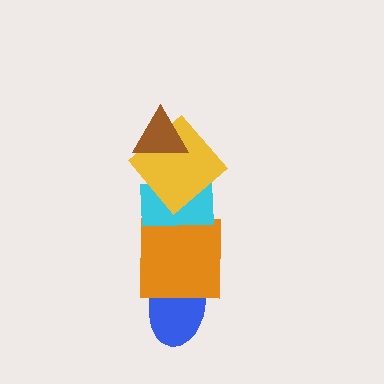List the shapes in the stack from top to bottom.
From top to bottom: the brown triangle, the yellow diamond, the cyan rectangle, the orange square, the blue ellipse.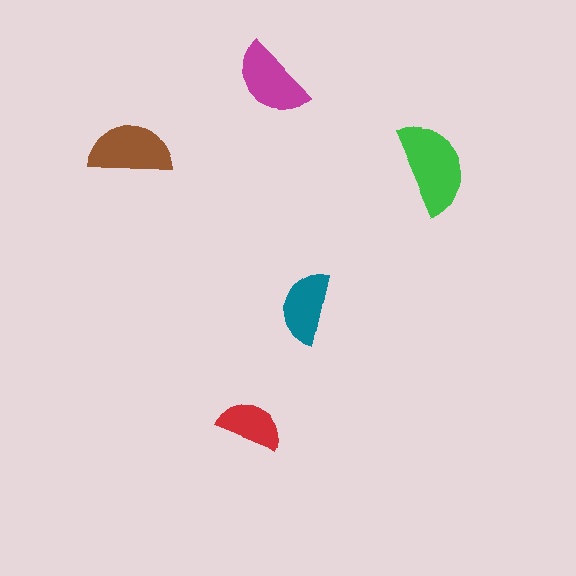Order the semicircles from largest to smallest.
the green one, the brown one, the magenta one, the teal one, the red one.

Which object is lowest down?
The red semicircle is bottommost.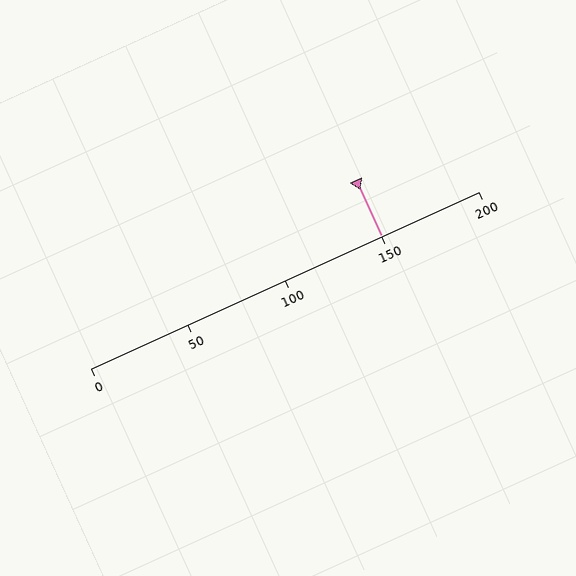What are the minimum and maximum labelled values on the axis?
The axis runs from 0 to 200.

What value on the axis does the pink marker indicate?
The marker indicates approximately 150.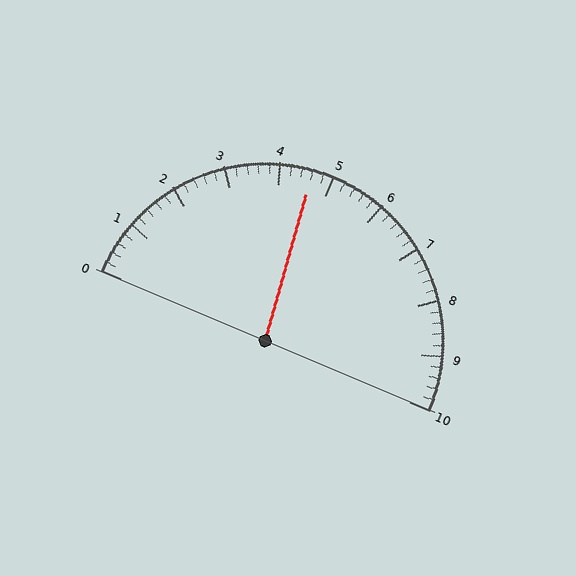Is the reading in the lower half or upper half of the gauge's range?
The reading is in the lower half of the range (0 to 10).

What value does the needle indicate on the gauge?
The needle indicates approximately 4.6.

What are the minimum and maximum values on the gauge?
The gauge ranges from 0 to 10.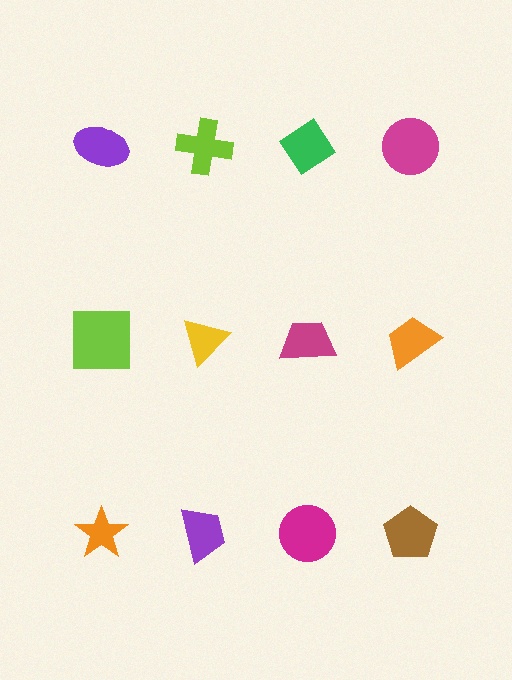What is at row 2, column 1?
A lime square.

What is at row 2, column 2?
A yellow triangle.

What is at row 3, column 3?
A magenta circle.